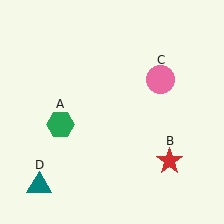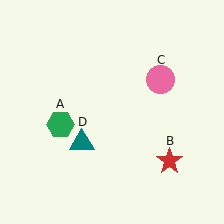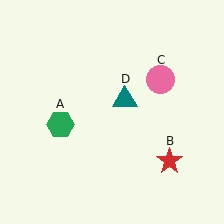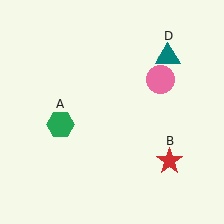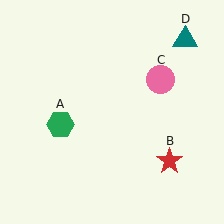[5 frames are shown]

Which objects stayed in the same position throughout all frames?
Green hexagon (object A) and red star (object B) and pink circle (object C) remained stationary.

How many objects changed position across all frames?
1 object changed position: teal triangle (object D).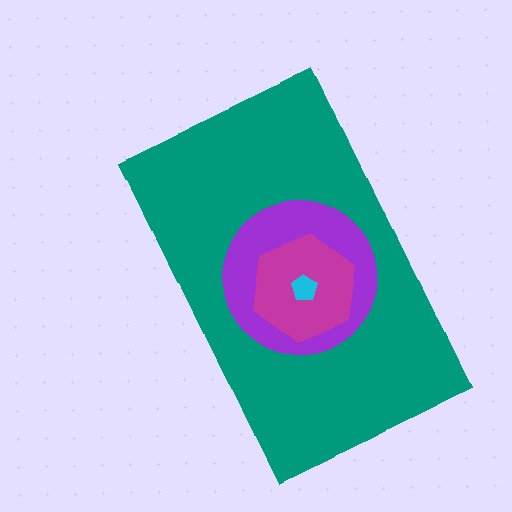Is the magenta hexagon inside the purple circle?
Yes.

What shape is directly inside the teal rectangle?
The purple circle.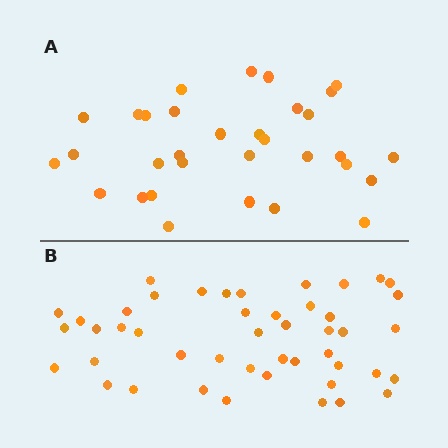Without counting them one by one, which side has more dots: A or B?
Region B (the bottom region) has more dots.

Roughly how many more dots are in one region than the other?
Region B has approximately 15 more dots than region A.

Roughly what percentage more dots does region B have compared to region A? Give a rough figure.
About 45% more.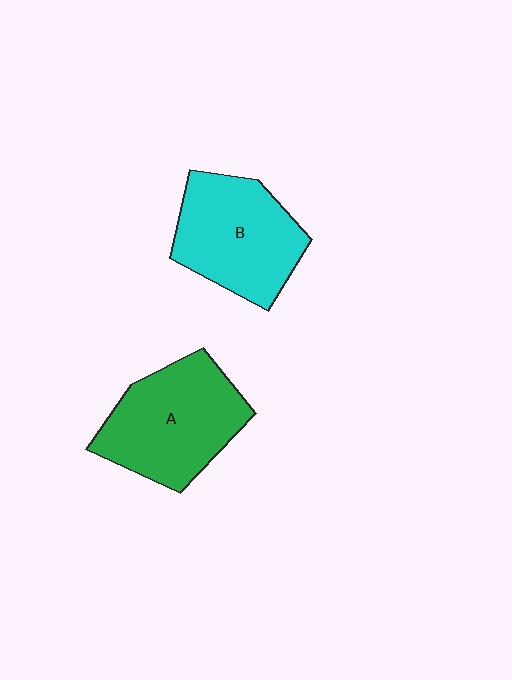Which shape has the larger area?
Shape A (green).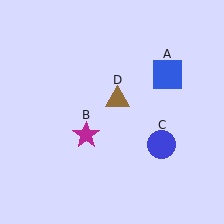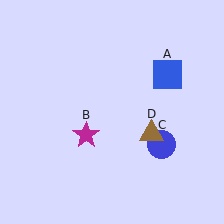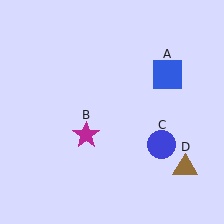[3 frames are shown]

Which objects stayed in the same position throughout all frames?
Blue square (object A) and magenta star (object B) and blue circle (object C) remained stationary.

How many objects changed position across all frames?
1 object changed position: brown triangle (object D).